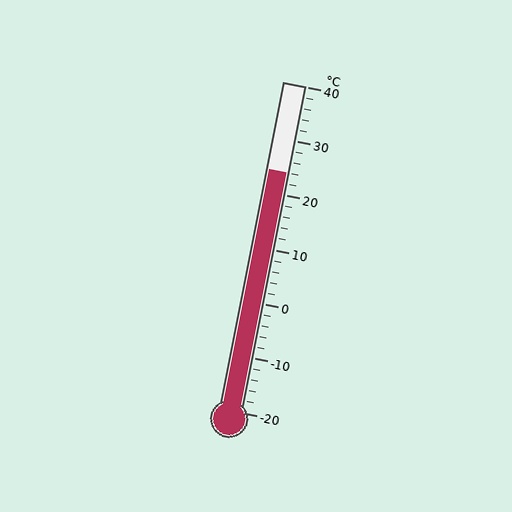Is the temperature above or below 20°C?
The temperature is above 20°C.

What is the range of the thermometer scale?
The thermometer scale ranges from -20°C to 40°C.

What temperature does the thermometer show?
The thermometer shows approximately 24°C.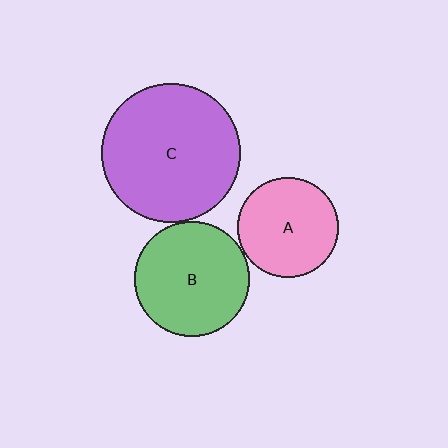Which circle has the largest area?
Circle C (purple).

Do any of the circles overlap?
No, none of the circles overlap.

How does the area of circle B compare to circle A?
Approximately 1.3 times.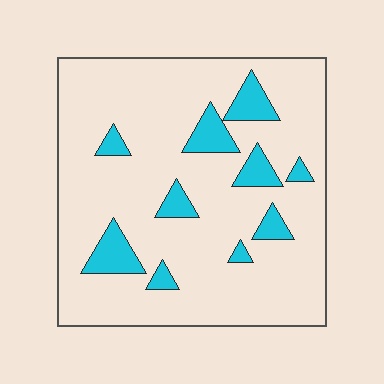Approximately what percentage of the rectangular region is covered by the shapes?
Approximately 15%.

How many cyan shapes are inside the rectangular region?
10.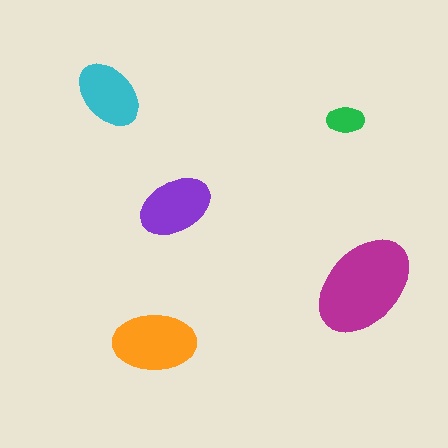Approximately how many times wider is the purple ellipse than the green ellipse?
About 2 times wider.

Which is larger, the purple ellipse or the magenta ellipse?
The magenta one.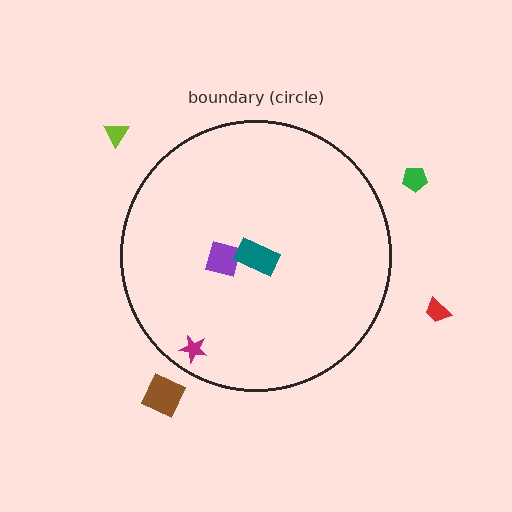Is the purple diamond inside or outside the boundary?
Inside.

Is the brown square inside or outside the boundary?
Outside.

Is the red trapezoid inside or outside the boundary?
Outside.